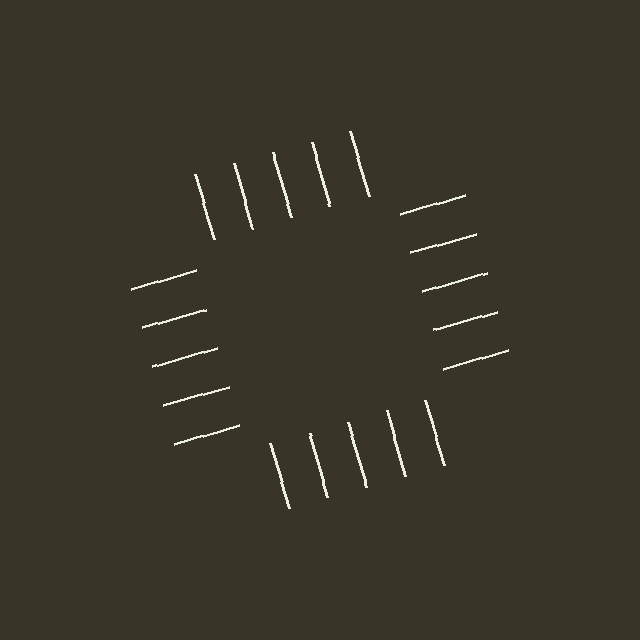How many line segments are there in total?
20 — 5 along each of the 4 edges.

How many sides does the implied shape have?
4 sides — the line-ends trace a square.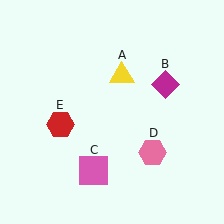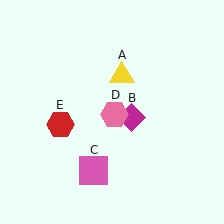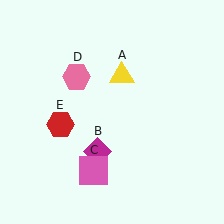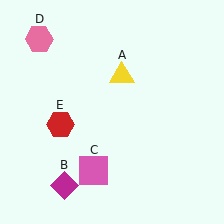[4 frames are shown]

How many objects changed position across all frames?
2 objects changed position: magenta diamond (object B), pink hexagon (object D).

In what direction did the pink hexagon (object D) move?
The pink hexagon (object D) moved up and to the left.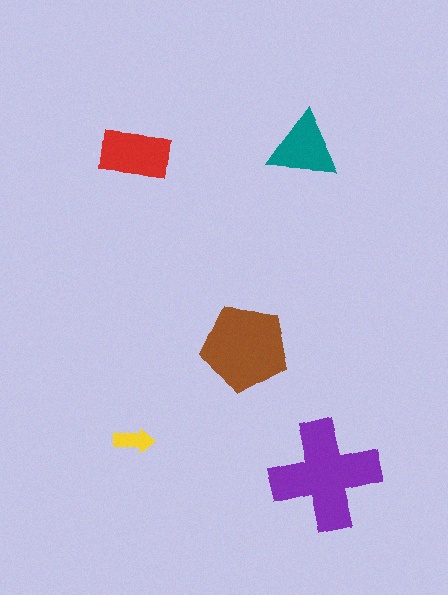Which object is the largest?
The purple cross.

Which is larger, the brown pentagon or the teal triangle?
The brown pentagon.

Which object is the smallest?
The yellow arrow.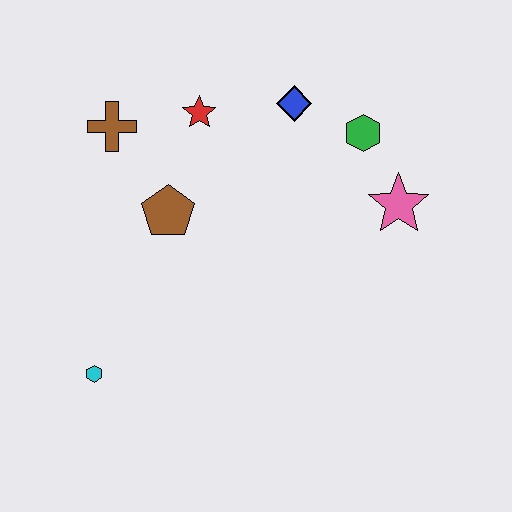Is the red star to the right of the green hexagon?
No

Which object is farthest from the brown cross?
The pink star is farthest from the brown cross.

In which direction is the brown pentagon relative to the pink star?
The brown pentagon is to the left of the pink star.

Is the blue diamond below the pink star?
No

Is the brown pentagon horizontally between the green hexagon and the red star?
No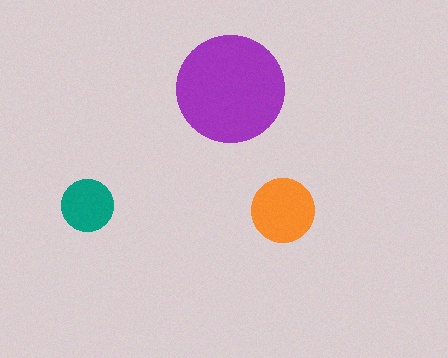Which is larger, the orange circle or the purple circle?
The purple one.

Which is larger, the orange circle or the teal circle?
The orange one.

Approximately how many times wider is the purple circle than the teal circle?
About 2 times wider.